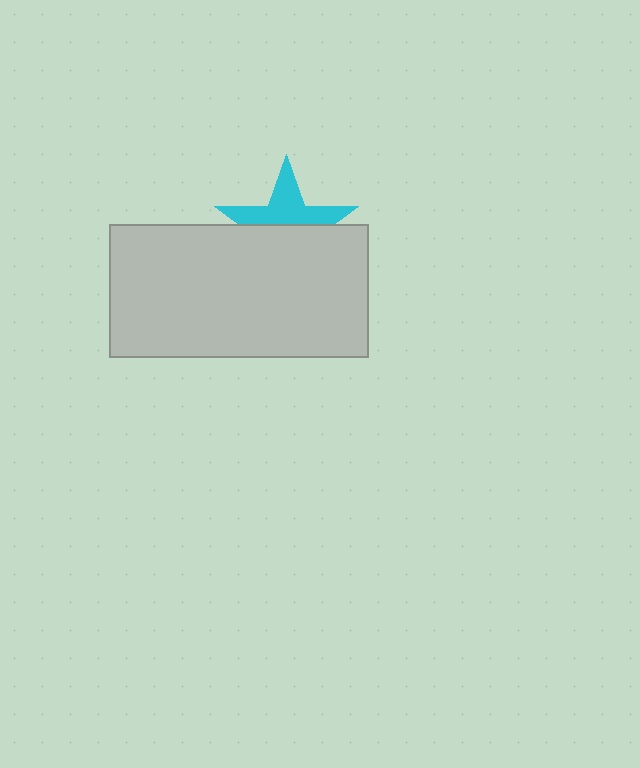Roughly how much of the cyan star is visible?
About half of it is visible (roughly 46%).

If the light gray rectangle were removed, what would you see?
You would see the complete cyan star.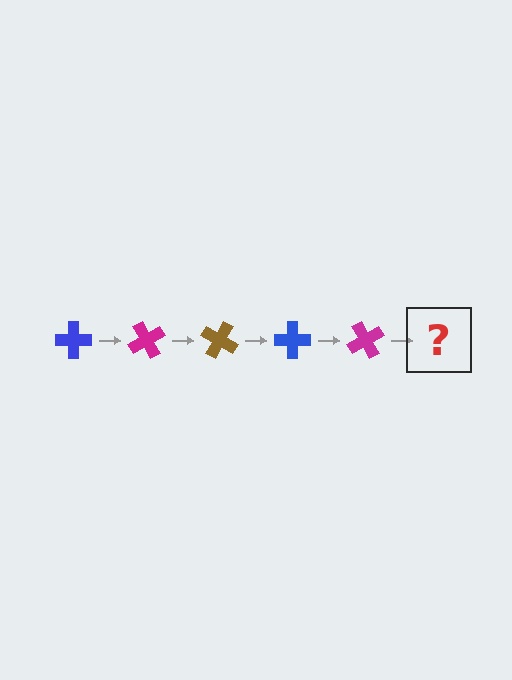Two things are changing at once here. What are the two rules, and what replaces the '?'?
The two rules are that it rotates 60 degrees each step and the color cycles through blue, magenta, and brown. The '?' should be a brown cross, rotated 300 degrees from the start.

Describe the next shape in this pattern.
It should be a brown cross, rotated 300 degrees from the start.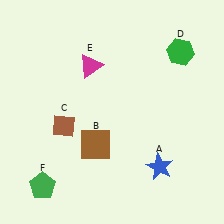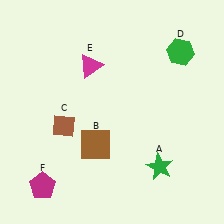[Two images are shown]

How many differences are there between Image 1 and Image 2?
There are 2 differences between the two images.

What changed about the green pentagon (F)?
In Image 1, F is green. In Image 2, it changed to magenta.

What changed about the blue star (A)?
In Image 1, A is blue. In Image 2, it changed to green.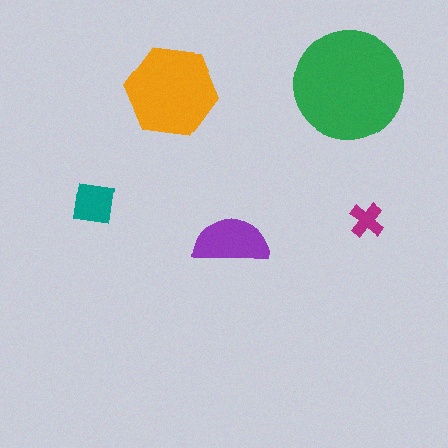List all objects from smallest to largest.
The magenta cross, the teal square, the purple semicircle, the orange hexagon, the green circle.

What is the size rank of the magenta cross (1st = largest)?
5th.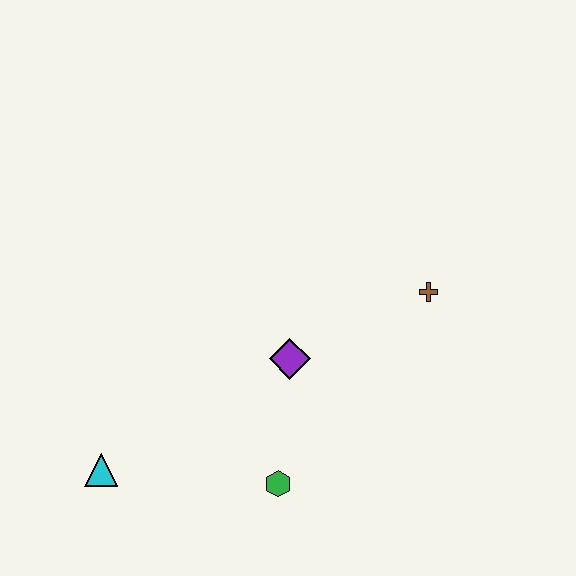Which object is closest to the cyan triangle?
The green hexagon is closest to the cyan triangle.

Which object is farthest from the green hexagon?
The brown cross is farthest from the green hexagon.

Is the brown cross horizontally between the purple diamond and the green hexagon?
No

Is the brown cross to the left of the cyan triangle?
No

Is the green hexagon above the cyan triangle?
No